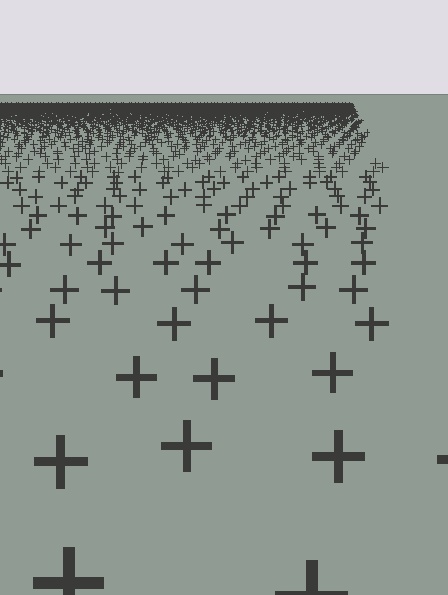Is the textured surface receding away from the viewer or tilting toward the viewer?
The surface is receding away from the viewer. Texture elements get smaller and denser toward the top.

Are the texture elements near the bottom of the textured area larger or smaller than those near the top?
Larger. Near the bottom, elements are closer to the viewer and appear at a bigger on-screen size.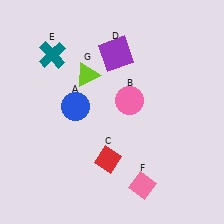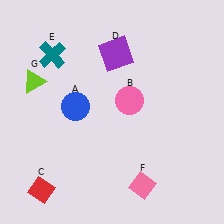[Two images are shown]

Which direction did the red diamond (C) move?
The red diamond (C) moved left.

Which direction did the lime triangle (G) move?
The lime triangle (G) moved left.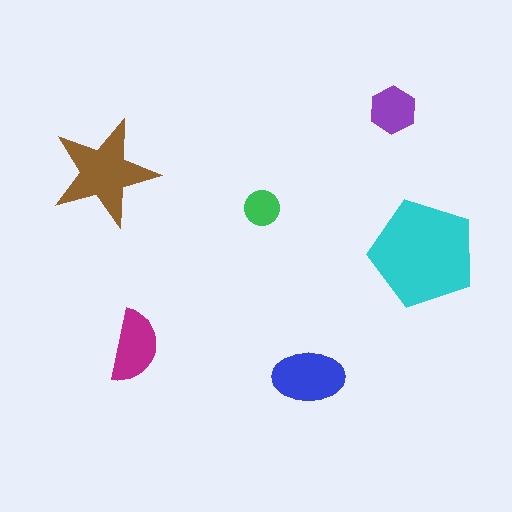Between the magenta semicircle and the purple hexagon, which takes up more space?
The magenta semicircle.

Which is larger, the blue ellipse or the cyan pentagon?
The cyan pentagon.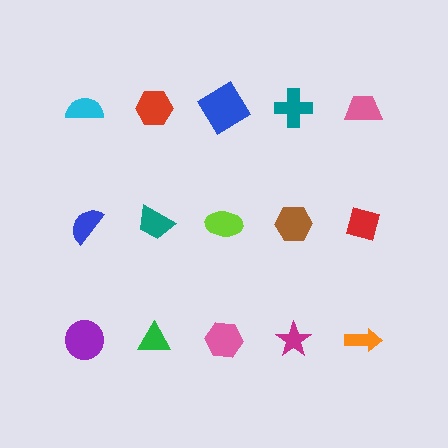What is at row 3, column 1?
A purple circle.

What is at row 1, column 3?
A blue diamond.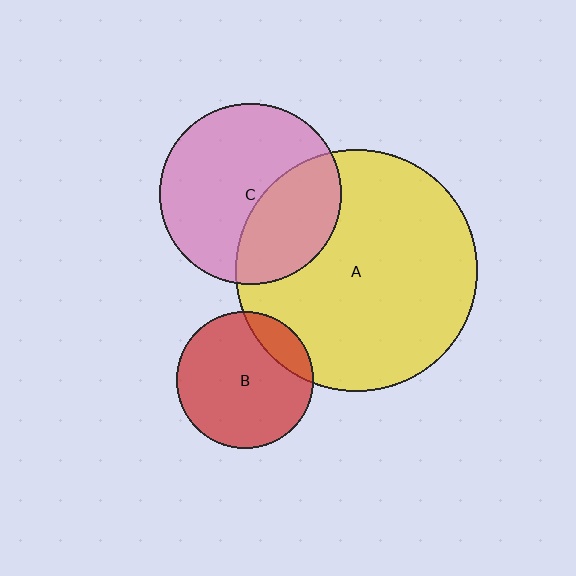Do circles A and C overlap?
Yes.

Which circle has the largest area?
Circle A (yellow).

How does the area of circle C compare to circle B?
Approximately 1.8 times.